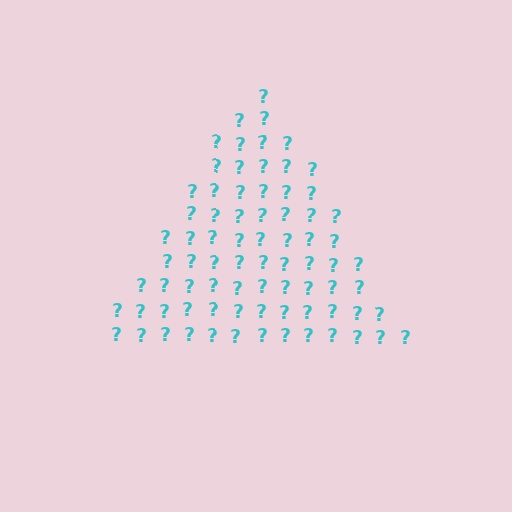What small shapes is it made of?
It is made of small question marks.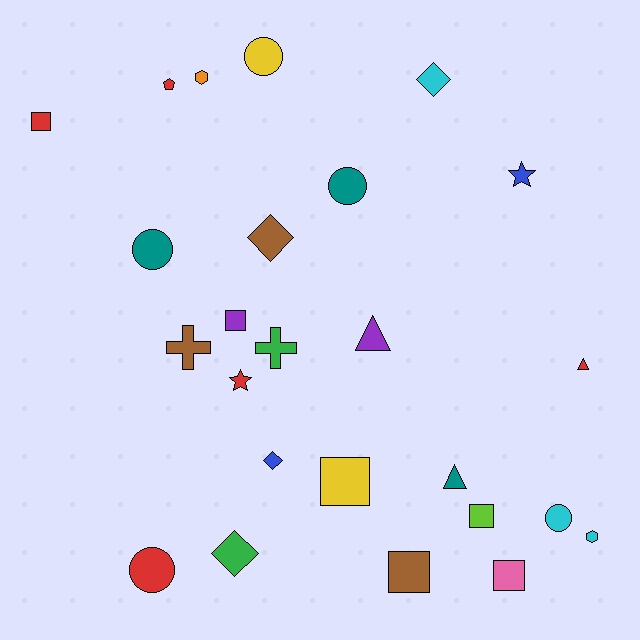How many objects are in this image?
There are 25 objects.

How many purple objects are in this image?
There are 2 purple objects.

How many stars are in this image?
There are 2 stars.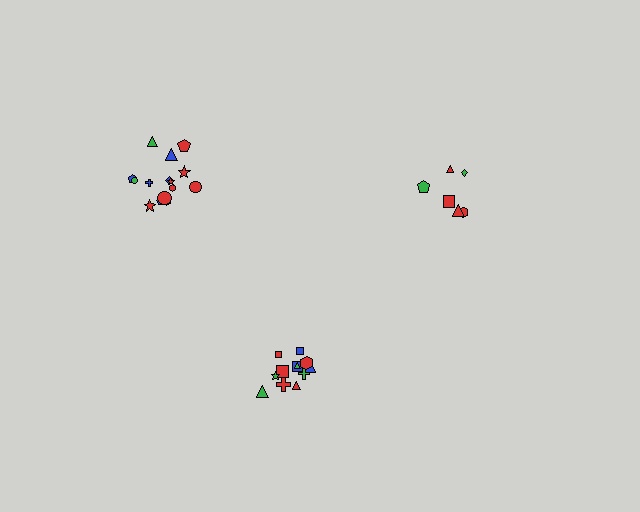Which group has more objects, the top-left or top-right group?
The top-left group.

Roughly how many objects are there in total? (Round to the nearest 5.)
Roughly 35 objects in total.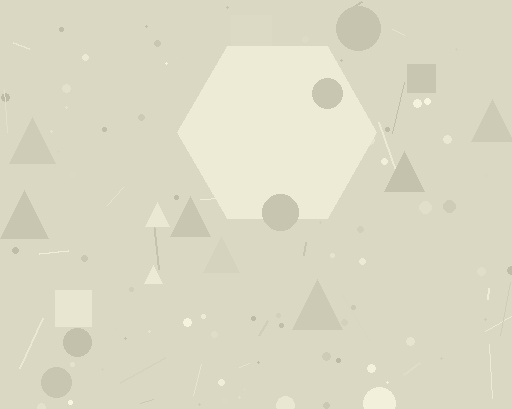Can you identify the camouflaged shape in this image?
The camouflaged shape is a hexagon.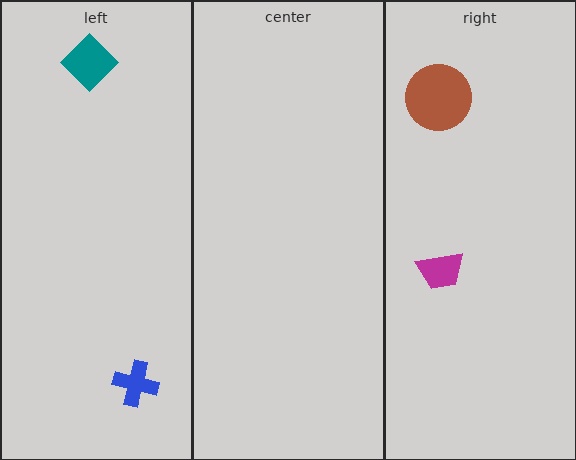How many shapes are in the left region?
2.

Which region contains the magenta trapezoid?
The right region.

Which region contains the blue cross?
The left region.